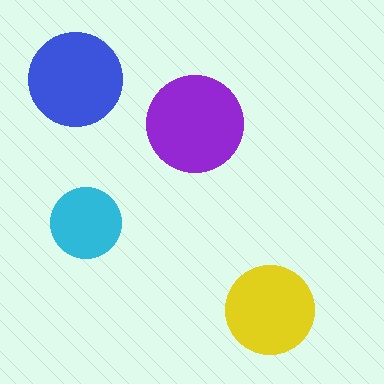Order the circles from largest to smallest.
the purple one, the blue one, the yellow one, the cyan one.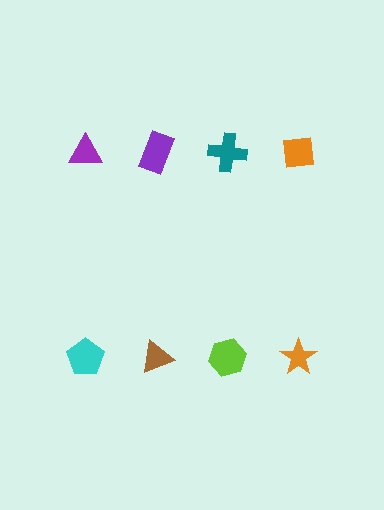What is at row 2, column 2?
A brown triangle.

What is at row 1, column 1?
A purple triangle.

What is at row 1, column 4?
An orange square.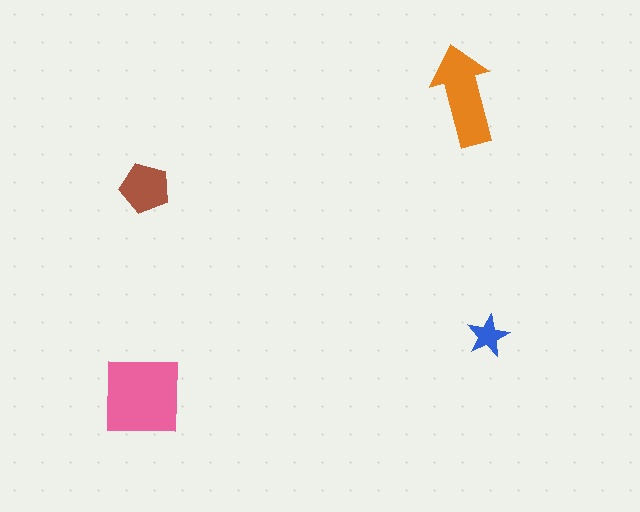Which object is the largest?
The pink square.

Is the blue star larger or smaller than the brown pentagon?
Smaller.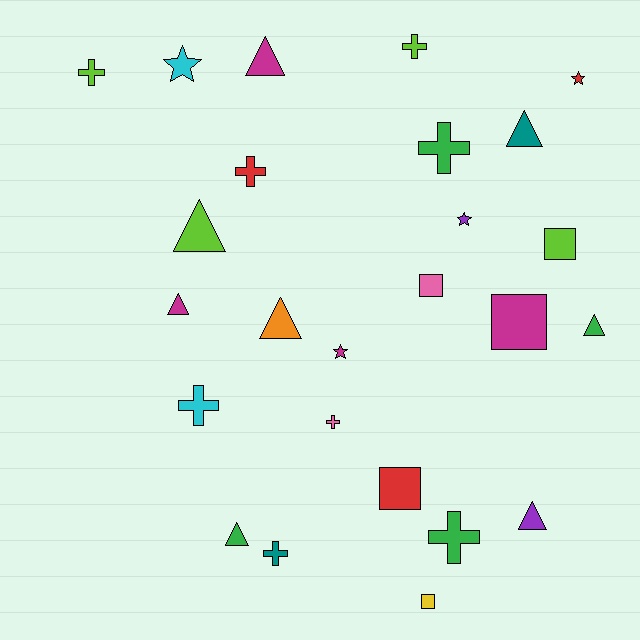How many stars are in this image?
There are 4 stars.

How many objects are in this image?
There are 25 objects.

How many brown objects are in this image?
There are no brown objects.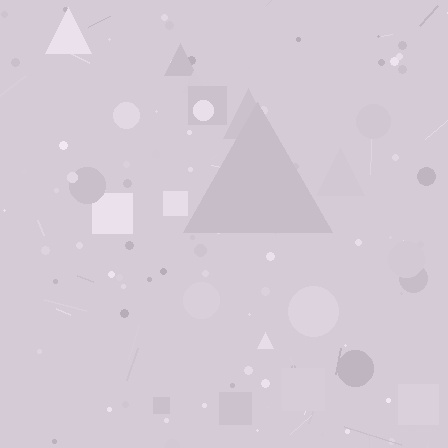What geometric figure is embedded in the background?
A triangle is embedded in the background.